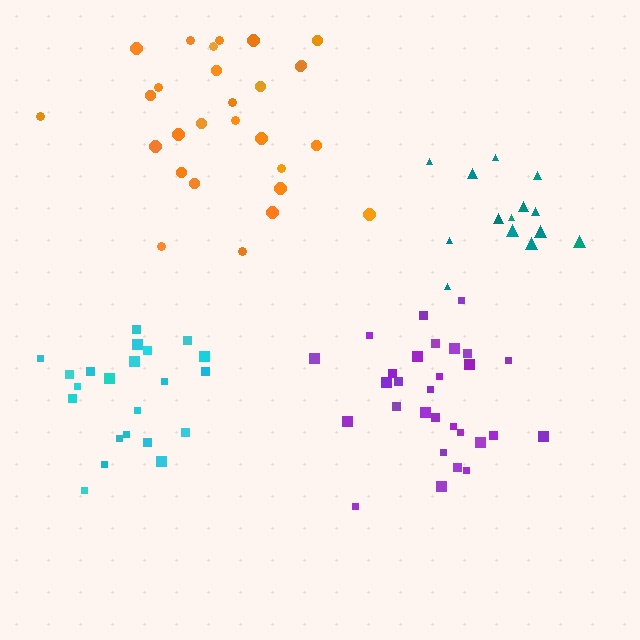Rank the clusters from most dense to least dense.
purple, cyan, orange, teal.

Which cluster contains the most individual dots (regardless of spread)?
Purple (29).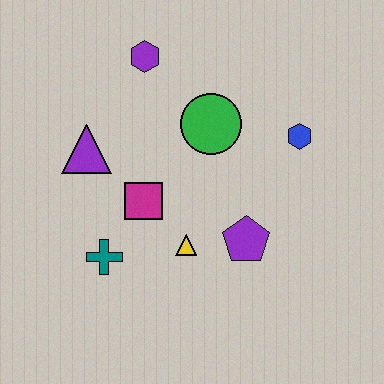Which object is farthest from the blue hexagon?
The teal cross is farthest from the blue hexagon.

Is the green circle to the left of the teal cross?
No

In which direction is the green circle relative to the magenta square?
The green circle is above the magenta square.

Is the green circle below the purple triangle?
No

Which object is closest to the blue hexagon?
The green circle is closest to the blue hexagon.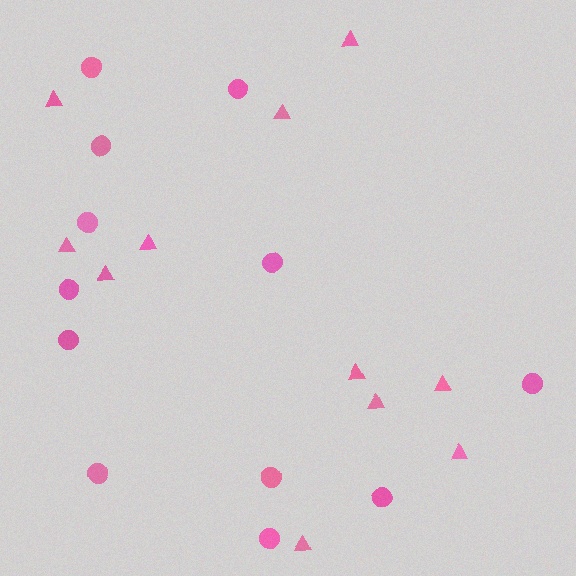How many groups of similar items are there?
There are 2 groups: one group of circles (12) and one group of triangles (11).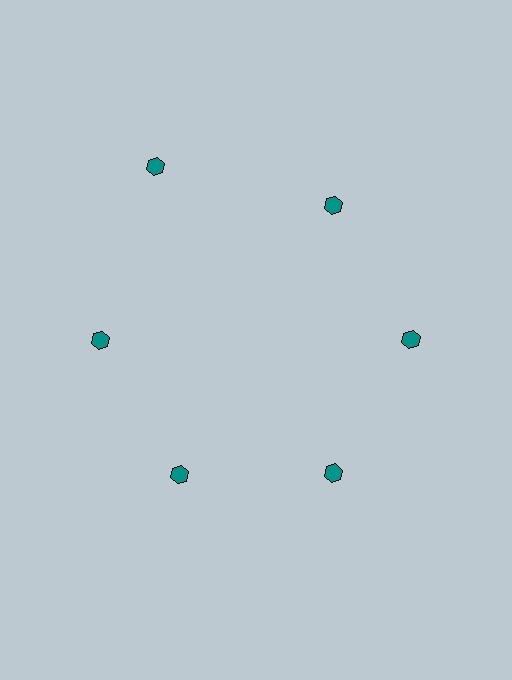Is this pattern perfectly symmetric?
No. The 6 teal hexagons are arranged in a ring, but one element near the 11 o'clock position is pushed outward from the center, breaking the 6-fold rotational symmetry.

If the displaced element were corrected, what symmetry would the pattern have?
It would have 6-fold rotational symmetry — the pattern would map onto itself every 60 degrees.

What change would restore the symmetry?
The symmetry would be restored by moving it inward, back onto the ring so that all 6 hexagons sit at equal angles and equal distance from the center.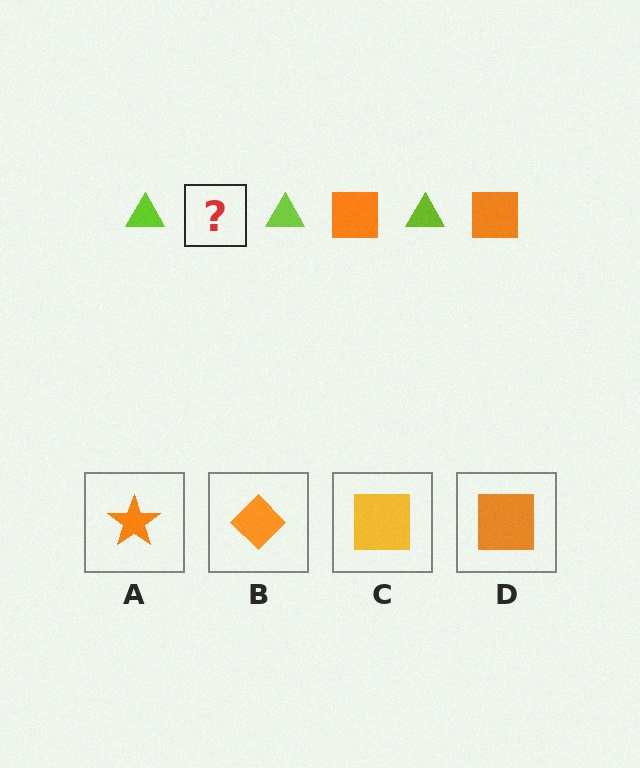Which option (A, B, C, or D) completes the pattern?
D.